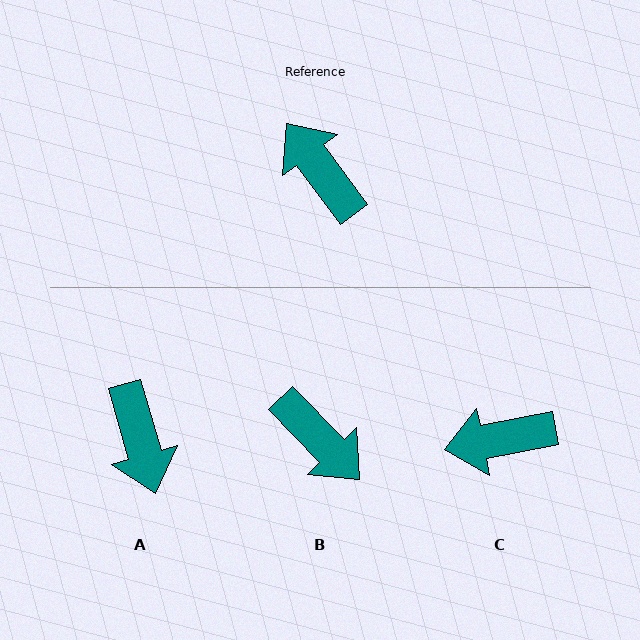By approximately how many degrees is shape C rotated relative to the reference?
Approximately 64 degrees counter-clockwise.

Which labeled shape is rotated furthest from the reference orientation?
B, about 173 degrees away.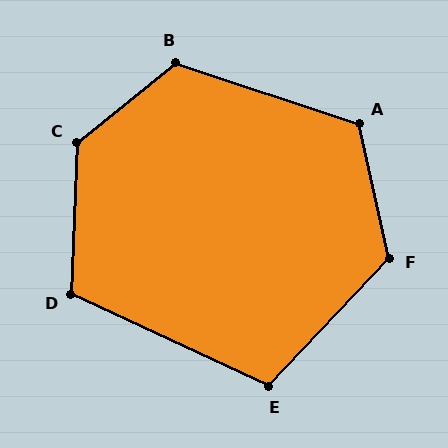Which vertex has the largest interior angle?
C, at approximately 131 degrees.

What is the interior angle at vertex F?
Approximately 124 degrees (obtuse).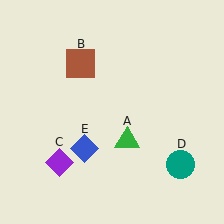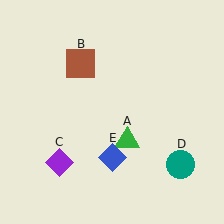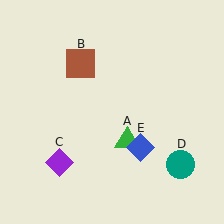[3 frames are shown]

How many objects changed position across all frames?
1 object changed position: blue diamond (object E).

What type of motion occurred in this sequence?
The blue diamond (object E) rotated counterclockwise around the center of the scene.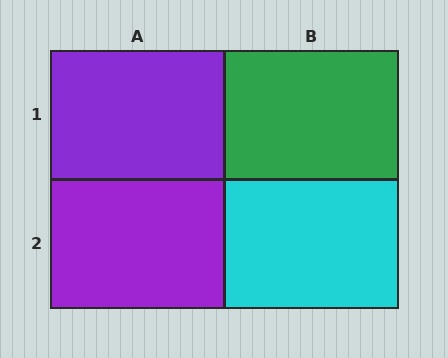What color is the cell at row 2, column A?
Purple.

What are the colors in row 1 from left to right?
Purple, green.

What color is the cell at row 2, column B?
Cyan.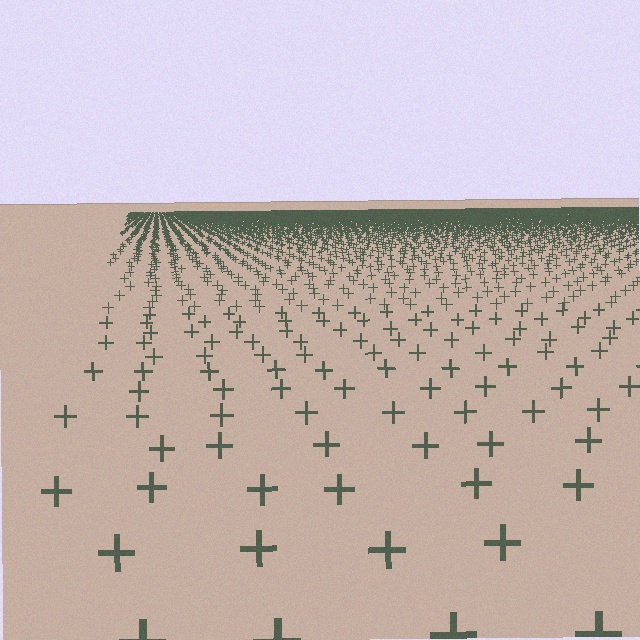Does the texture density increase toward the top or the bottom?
Density increases toward the top.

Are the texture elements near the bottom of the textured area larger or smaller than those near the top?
Larger. Near the bottom, elements are closer to the viewer and appear at a bigger on-screen size.